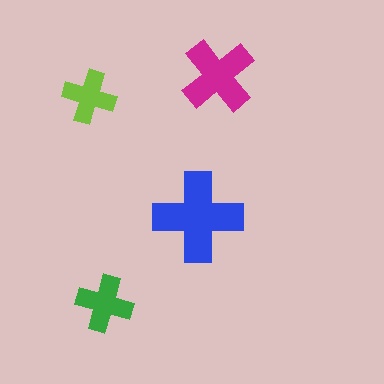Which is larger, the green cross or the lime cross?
The green one.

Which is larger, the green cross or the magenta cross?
The magenta one.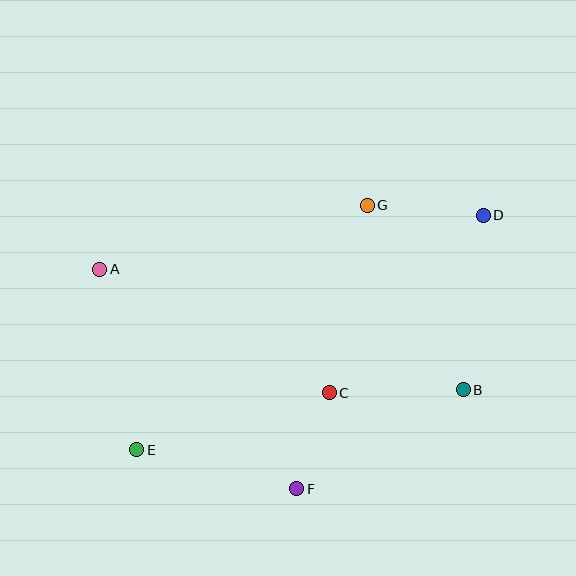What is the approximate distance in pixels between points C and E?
The distance between C and E is approximately 201 pixels.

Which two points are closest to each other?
Points C and F are closest to each other.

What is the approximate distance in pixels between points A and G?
The distance between A and G is approximately 275 pixels.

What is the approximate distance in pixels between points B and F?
The distance between B and F is approximately 194 pixels.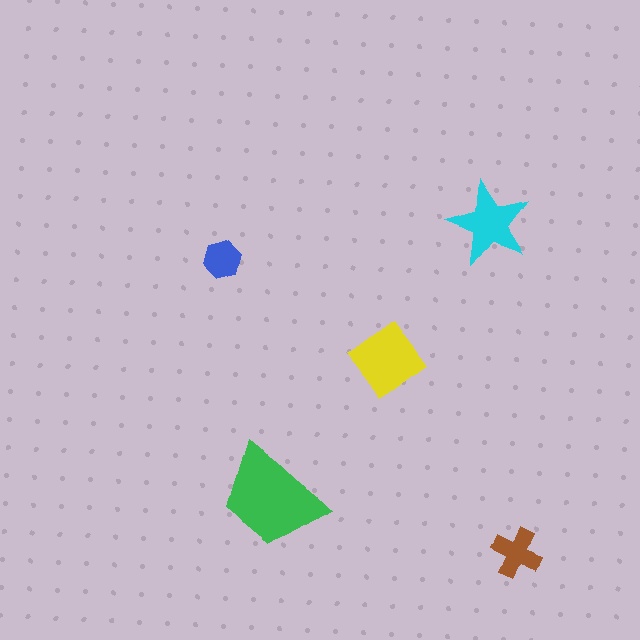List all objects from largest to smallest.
The green trapezoid, the yellow diamond, the cyan star, the brown cross, the blue hexagon.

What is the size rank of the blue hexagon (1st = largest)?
5th.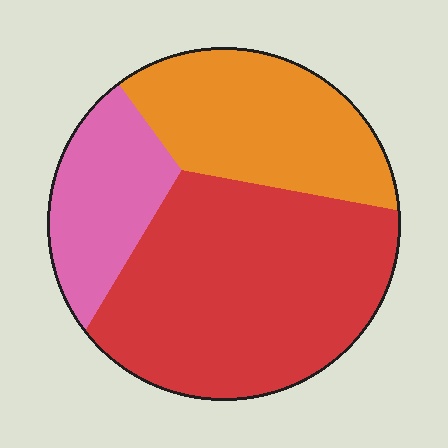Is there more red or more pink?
Red.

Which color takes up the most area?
Red, at roughly 50%.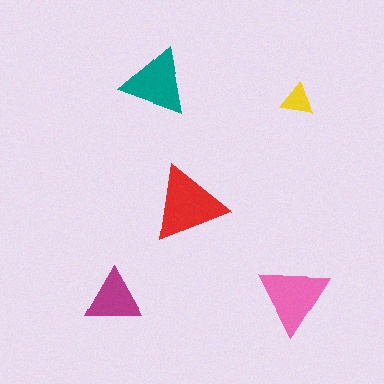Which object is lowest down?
The magenta triangle is bottommost.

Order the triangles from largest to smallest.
the red one, the pink one, the teal one, the magenta one, the yellow one.